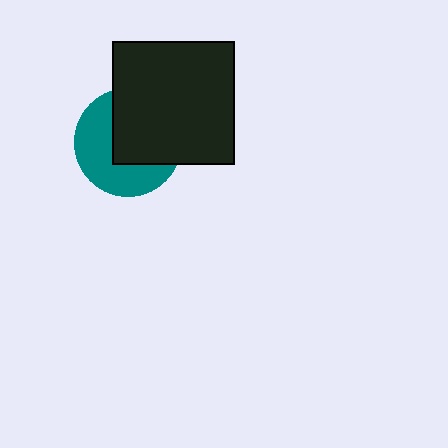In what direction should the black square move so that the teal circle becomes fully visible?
The black square should move toward the upper-right. That is the shortest direction to clear the overlap and leave the teal circle fully visible.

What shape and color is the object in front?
The object in front is a black square.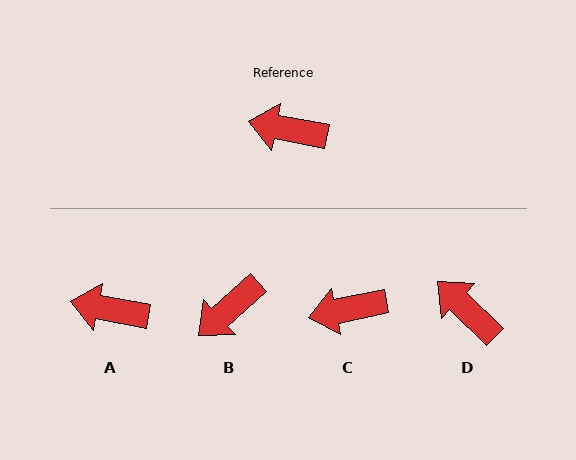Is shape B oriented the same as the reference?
No, it is off by about 52 degrees.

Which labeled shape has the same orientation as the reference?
A.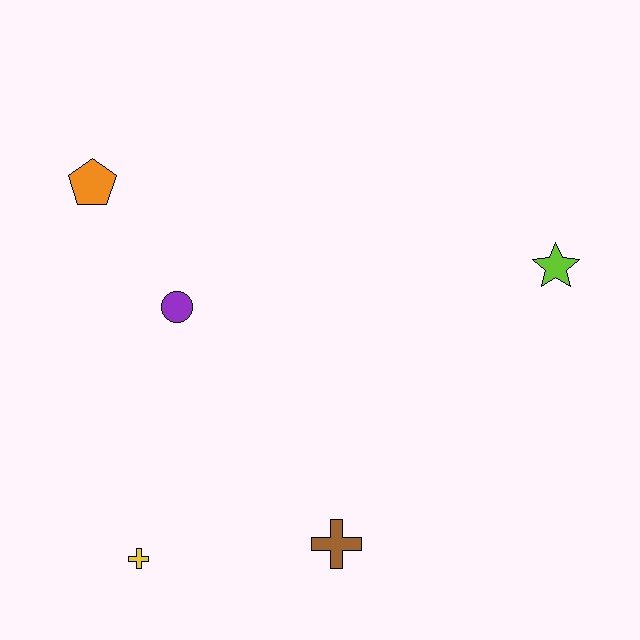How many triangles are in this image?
There are no triangles.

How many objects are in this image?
There are 5 objects.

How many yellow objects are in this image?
There is 1 yellow object.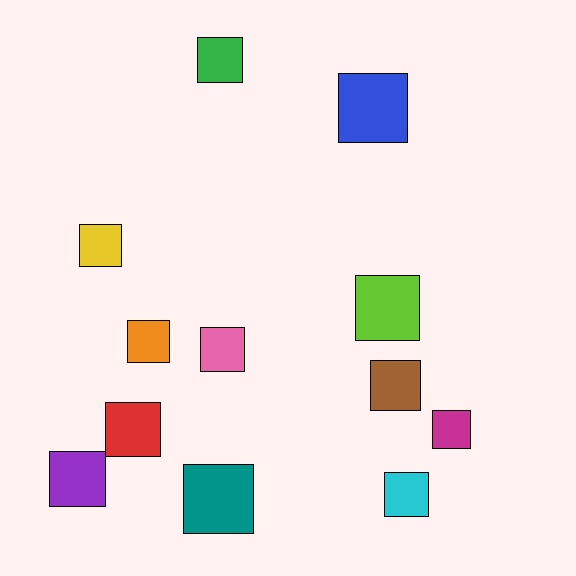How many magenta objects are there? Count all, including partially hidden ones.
There is 1 magenta object.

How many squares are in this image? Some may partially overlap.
There are 12 squares.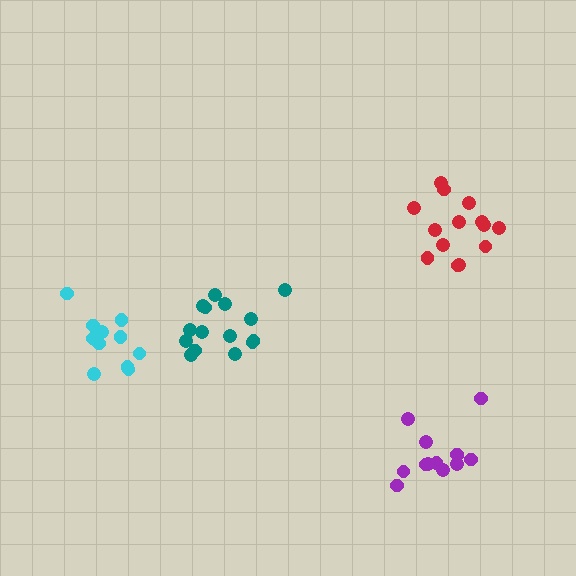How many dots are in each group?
Group 1: 13 dots, Group 2: 15 dots, Group 3: 14 dots, Group 4: 11 dots (53 total).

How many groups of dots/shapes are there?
There are 4 groups.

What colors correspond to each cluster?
The clusters are colored: purple, teal, red, cyan.